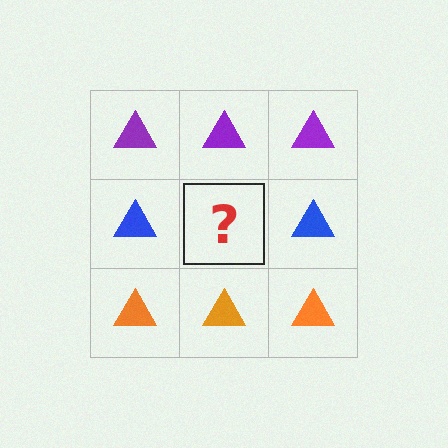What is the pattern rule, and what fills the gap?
The rule is that each row has a consistent color. The gap should be filled with a blue triangle.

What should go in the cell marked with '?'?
The missing cell should contain a blue triangle.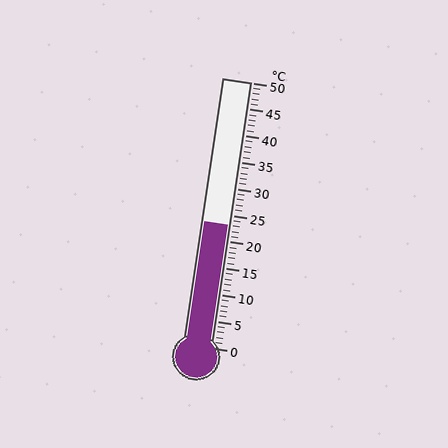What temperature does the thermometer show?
The thermometer shows approximately 23°C.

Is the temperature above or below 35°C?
The temperature is below 35°C.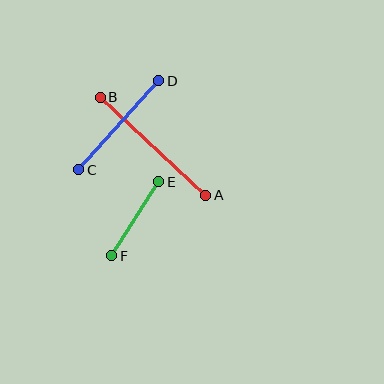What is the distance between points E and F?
The distance is approximately 87 pixels.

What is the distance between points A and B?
The distance is approximately 144 pixels.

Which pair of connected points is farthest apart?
Points A and B are farthest apart.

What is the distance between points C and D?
The distance is approximately 120 pixels.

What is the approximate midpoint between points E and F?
The midpoint is at approximately (135, 219) pixels.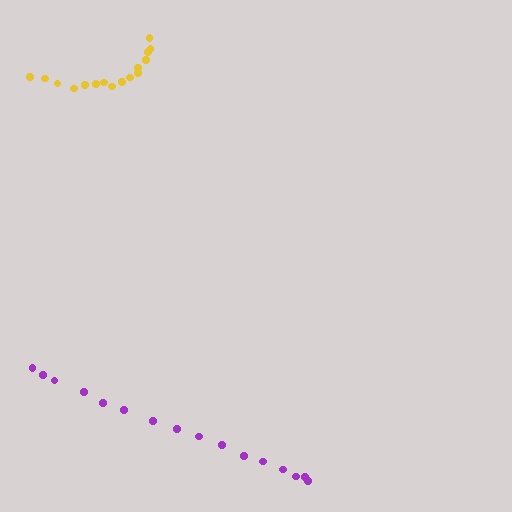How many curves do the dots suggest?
There are 2 distinct paths.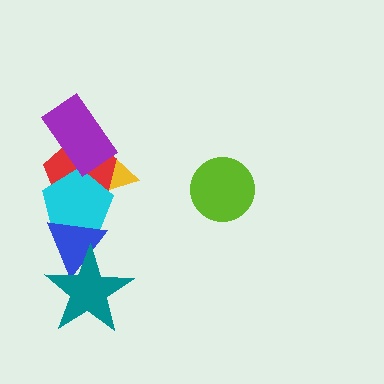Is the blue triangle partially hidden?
Yes, it is partially covered by another shape.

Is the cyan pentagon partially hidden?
Yes, it is partially covered by another shape.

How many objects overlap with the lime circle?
0 objects overlap with the lime circle.